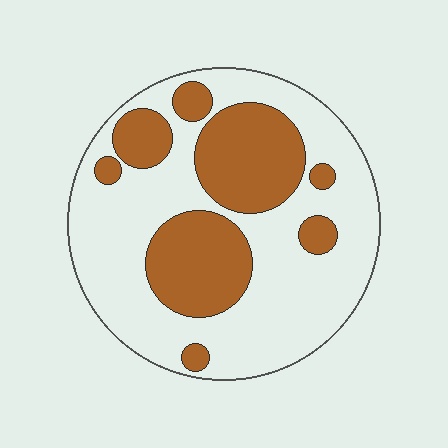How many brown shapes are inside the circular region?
8.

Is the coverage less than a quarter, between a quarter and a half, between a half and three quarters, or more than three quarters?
Between a quarter and a half.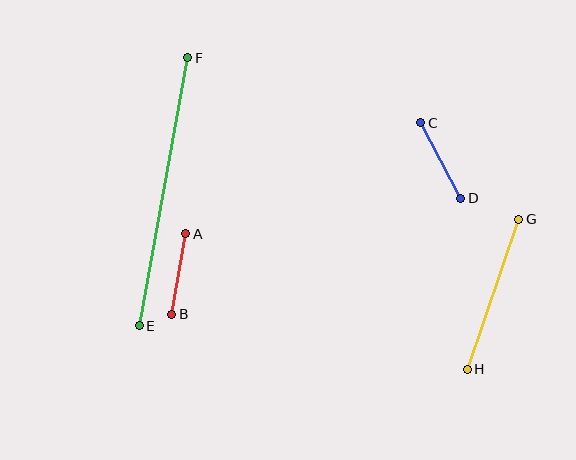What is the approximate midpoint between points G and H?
The midpoint is at approximately (493, 294) pixels.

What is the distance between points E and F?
The distance is approximately 272 pixels.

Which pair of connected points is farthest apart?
Points E and F are farthest apart.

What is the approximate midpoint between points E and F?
The midpoint is at approximately (164, 192) pixels.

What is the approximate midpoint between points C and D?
The midpoint is at approximately (441, 161) pixels.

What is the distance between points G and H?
The distance is approximately 159 pixels.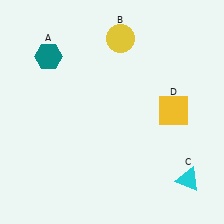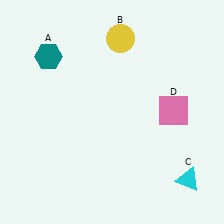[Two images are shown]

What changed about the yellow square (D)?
In Image 1, D is yellow. In Image 2, it changed to pink.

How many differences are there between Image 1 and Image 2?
There is 1 difference between the two images.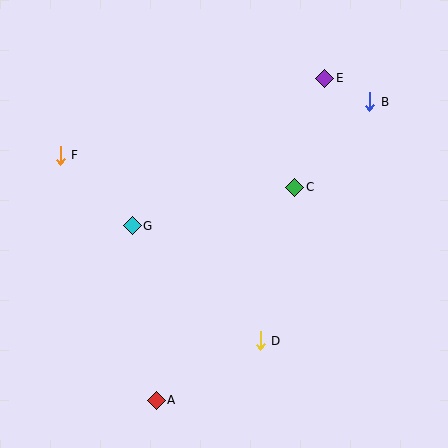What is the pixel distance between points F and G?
The distance between F and G is 101 pixels.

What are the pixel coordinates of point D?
Point D is at (260, 341).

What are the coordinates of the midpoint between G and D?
The midpoint between G and D is at (196, 283).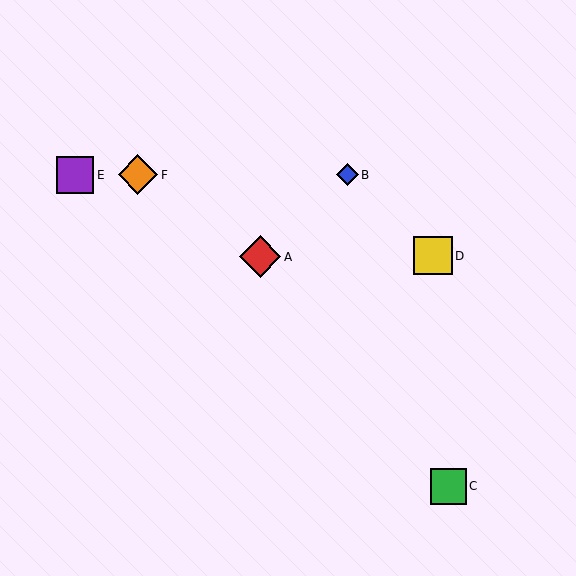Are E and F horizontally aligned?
Yes, both are at y≈175.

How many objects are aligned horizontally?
3 objects (B, E, F) are aligned horizontally.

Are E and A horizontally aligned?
No, E is at y≈175 and A is at y≈257.